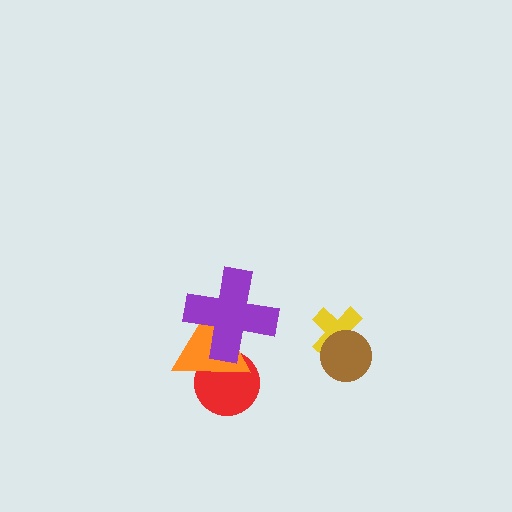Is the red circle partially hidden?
Yes, it is partially covered by another shape.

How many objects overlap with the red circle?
2 objects overlap with the red circle.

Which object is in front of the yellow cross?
The brown circle is in front of the yellow cross.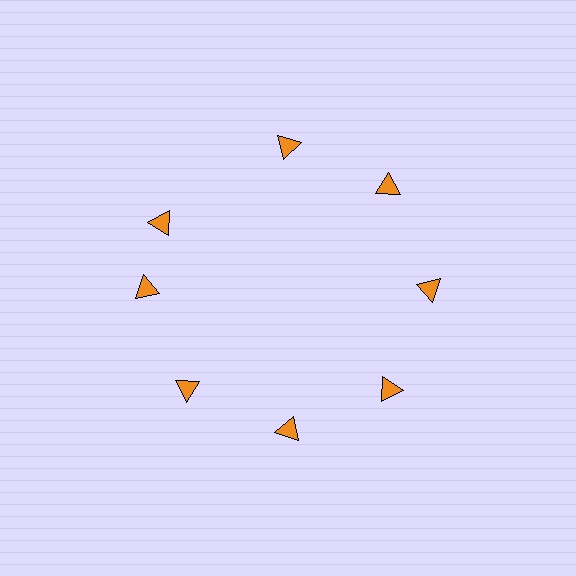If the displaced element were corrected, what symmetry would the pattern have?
It would have 8-fold rotational symmetry — the pattern would map onto itself every 45 degrees.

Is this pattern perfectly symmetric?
No. The 8 orange triangles are arranged in a ring, but one element near the 10 o'clock position is rotated out of alignment along the ring, breaking the 8-fold rotational symmetry.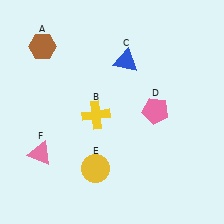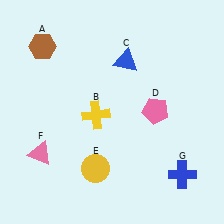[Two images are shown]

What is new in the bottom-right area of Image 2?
A blue cross (G) was added in the bottom-right area of Image 2.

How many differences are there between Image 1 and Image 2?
There is 1 difference between the two images.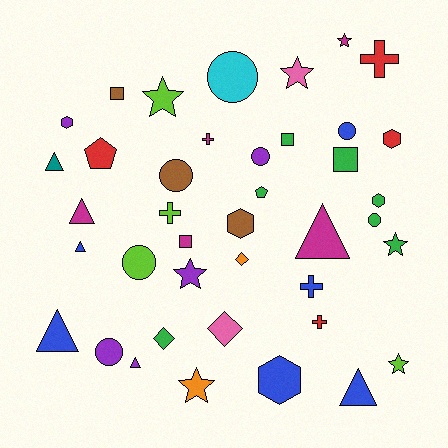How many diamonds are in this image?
There are 3 diamonds.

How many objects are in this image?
There are 40 objects.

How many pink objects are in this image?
There are 2 pink objects.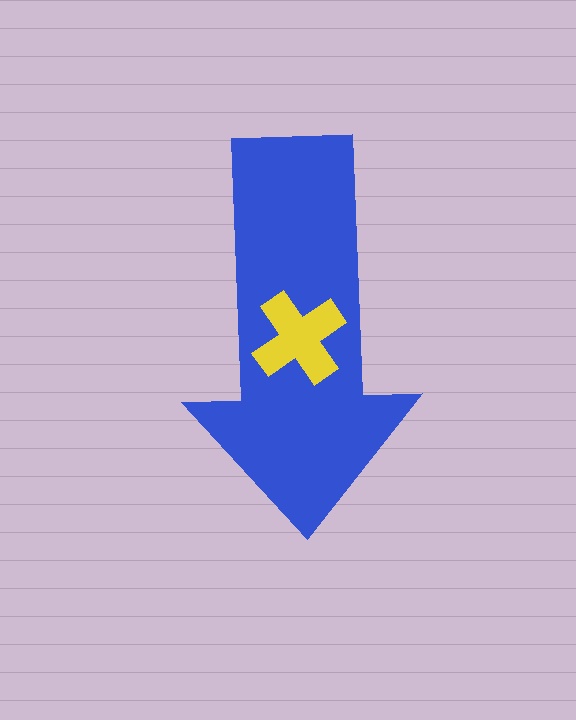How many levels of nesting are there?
2.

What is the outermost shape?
The blue arrow.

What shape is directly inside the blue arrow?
The yellow cross.